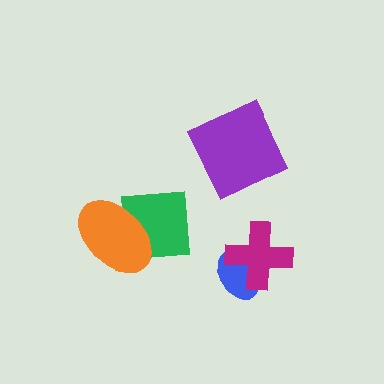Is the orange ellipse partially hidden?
No, no other shape covers it.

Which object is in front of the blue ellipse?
The magenta cross is in front of the blue ellipse.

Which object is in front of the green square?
The orange ellipse is in front of the green square.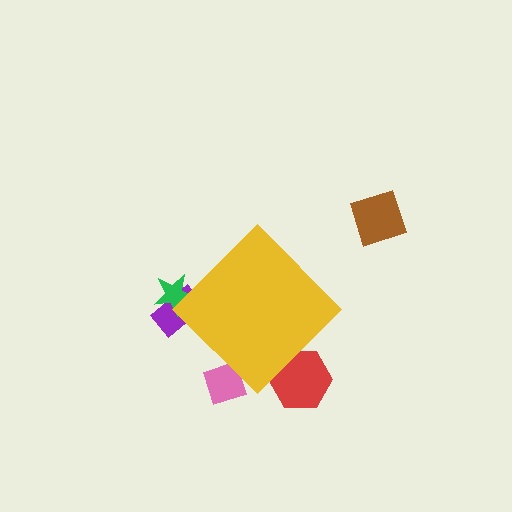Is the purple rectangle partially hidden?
Yes, the purple rectangle is partially hidden behind the yellow diamond.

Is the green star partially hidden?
Yes, the green star is partially hidden behind the yellow diamond.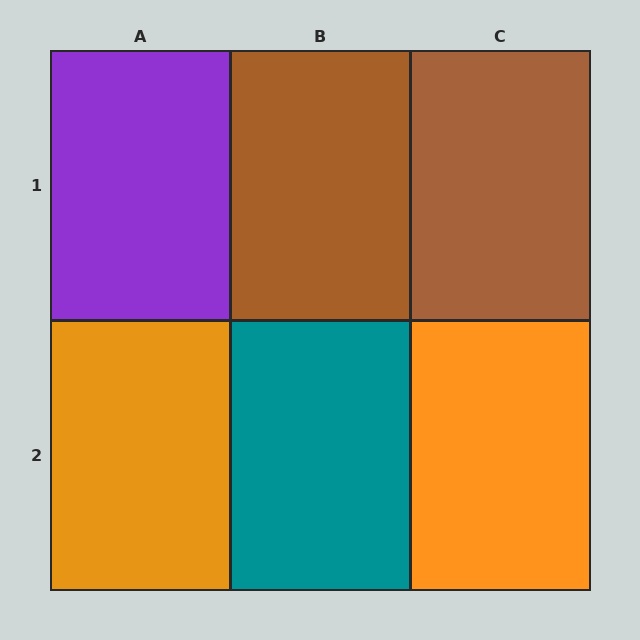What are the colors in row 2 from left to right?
Orange, teal, orange.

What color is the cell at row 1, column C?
Brown.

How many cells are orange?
2 cells are orange.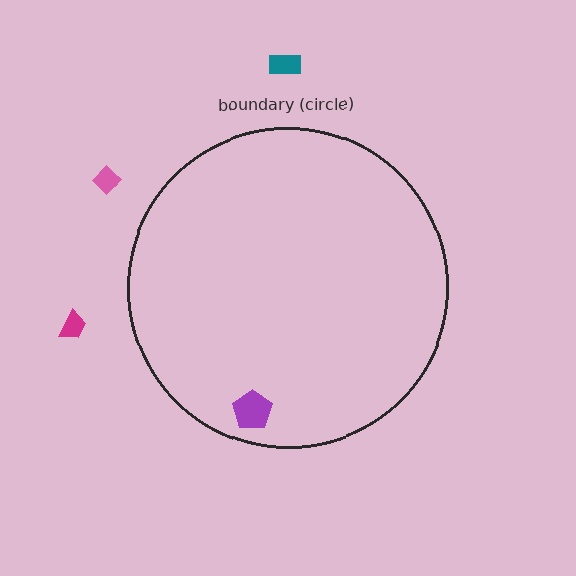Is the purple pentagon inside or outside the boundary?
Inside.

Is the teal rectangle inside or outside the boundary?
Outside.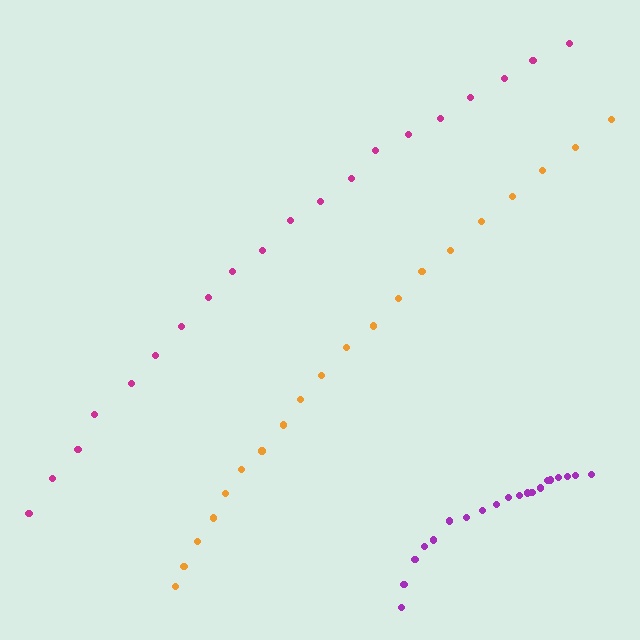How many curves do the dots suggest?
There are 3 distinct paths.